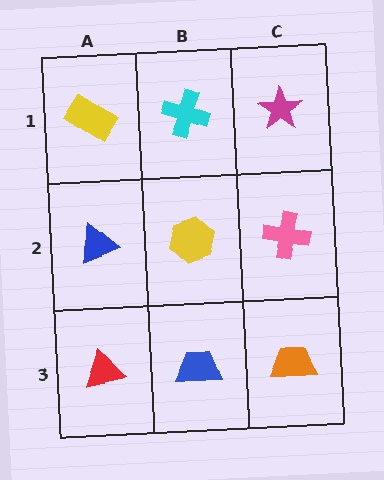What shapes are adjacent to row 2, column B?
A cyan cross (row 1, column B), a blue trapezoid (row 3, column B), a blue triangle (row 2, column A), a pink cross (row 2, column C).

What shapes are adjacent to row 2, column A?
A yellow rectangle (row 1, column A), a red triangle (row 3, column A), a yellow hexagon (row 2, column B).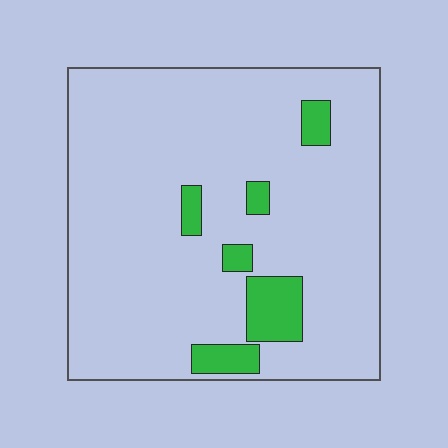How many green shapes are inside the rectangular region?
6.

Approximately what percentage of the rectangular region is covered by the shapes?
Approximately 10%.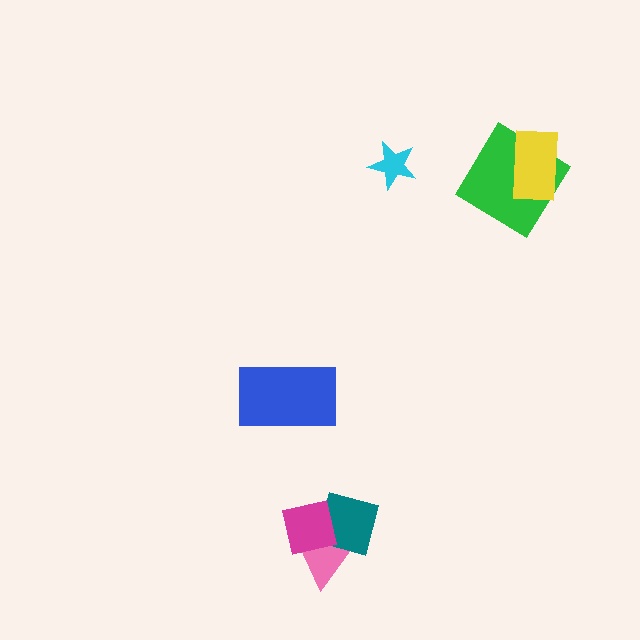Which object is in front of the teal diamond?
The magenta square is in front of the teal diamond.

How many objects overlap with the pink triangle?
2 objects overlap with the pink triangle.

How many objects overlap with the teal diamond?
2 objects overlap with the teal diamond.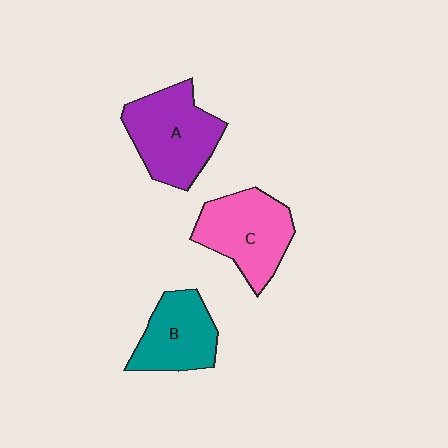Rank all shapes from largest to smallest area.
From largest to smallest: A (purple), C (pink), B (teal).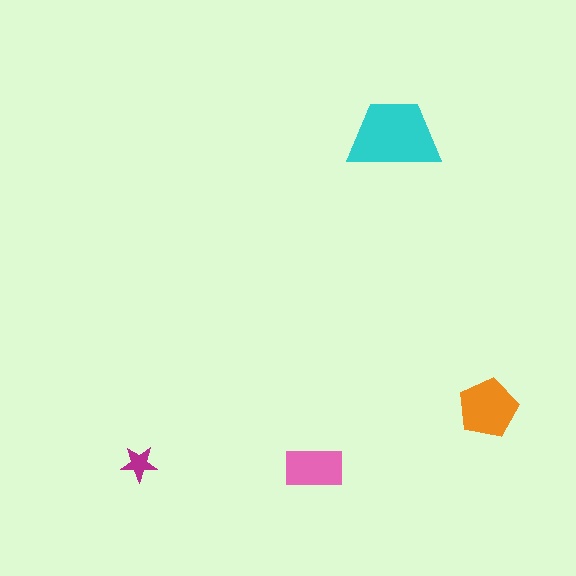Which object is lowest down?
The pink rectangle is bottommost.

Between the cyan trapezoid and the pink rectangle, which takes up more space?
The cyan trapezoid.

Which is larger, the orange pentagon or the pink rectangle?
The orange pentagon.